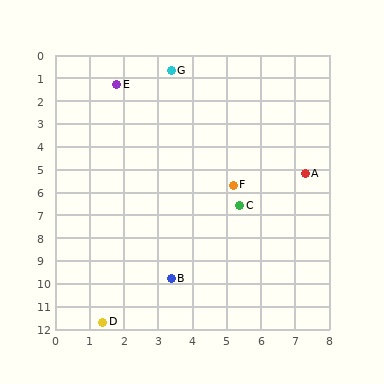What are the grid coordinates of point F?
Point F is at approximately (5.2, 5.7).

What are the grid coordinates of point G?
Point G is at approximately (3.4, 0.7).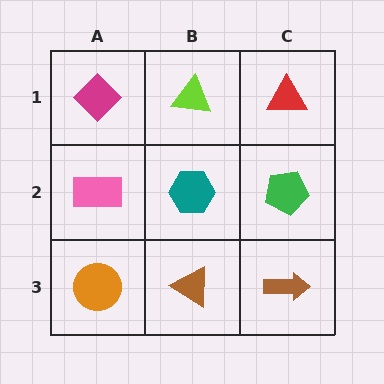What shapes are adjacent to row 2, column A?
A magenta diamond (row 1, column A), an orange circle (row 3, column A), a teal hexagon (row 2, column B).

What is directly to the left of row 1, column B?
A magenta diamond.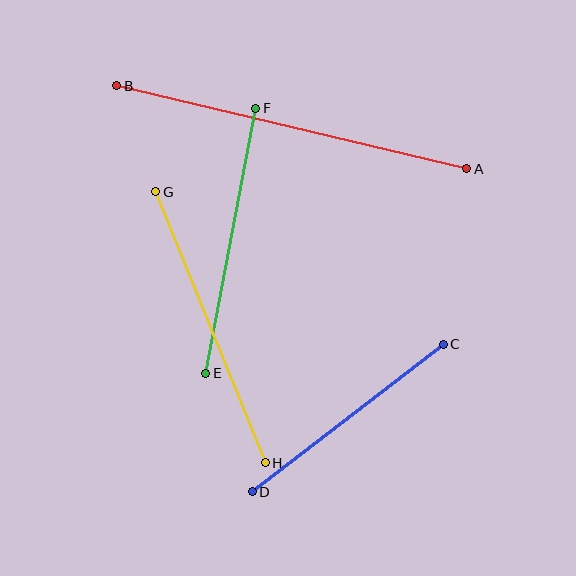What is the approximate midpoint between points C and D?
The midpoint is at approximately (348, 418) pixels.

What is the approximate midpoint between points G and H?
The midpoint is at approximately (211, 327) pixels.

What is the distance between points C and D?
The distance is approximately 241 pixels.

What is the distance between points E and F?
The distance is approximately 270 pixels.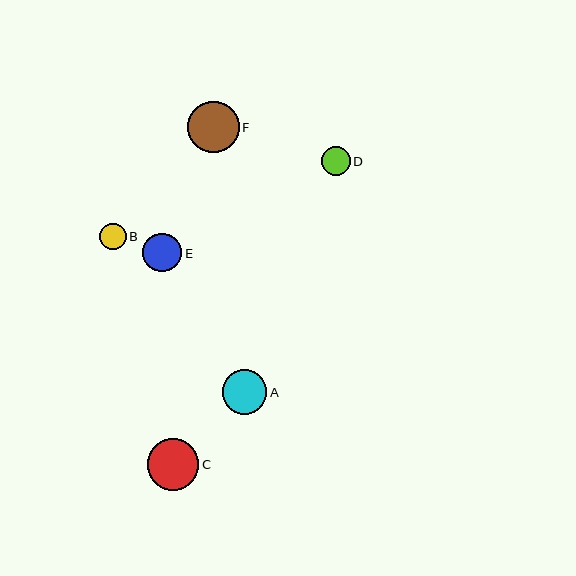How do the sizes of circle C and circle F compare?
Circle C and circle F are approximately the same size.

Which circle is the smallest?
Circle B is the smallest with a size of approximately 26 pixels.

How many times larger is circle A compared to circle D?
Circle A is approximately 1.6 times the size of circle D.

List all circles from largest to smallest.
From largest to smallest: C, F, A, E, D, B.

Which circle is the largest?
Circle C is the largest with a size of approximately 52 pixels.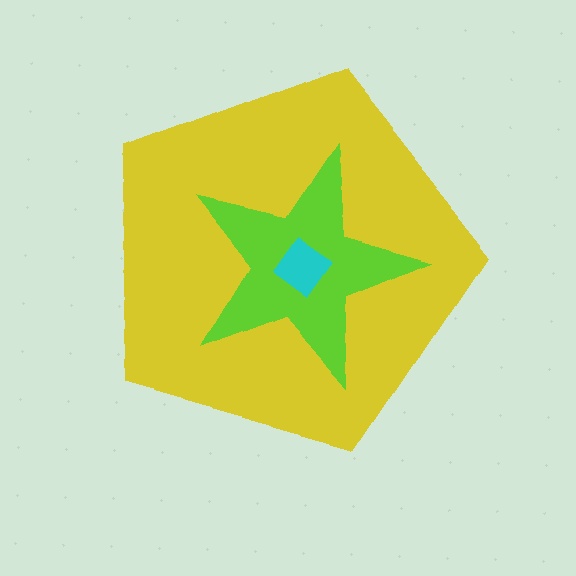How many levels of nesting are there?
3.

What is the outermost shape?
The yellow pentagon.